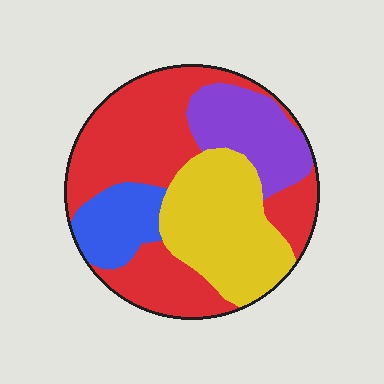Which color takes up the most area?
Red, at roughly 45%.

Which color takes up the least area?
Blue, at roughly 10%.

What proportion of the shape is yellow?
Yellow covers roughly 25% of the shape.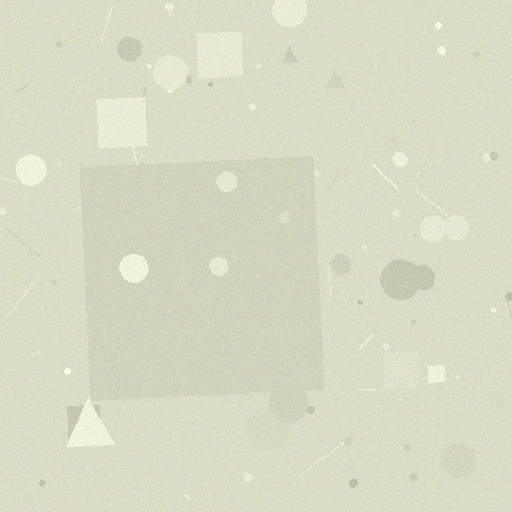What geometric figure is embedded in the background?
A square is embedded in the background.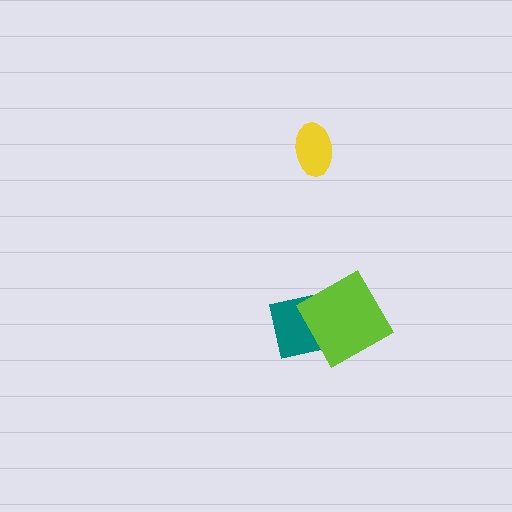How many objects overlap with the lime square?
1 object overlaps with the lime square.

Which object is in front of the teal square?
The lime square is in front of the teal square.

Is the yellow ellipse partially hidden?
No, no other shape covers it.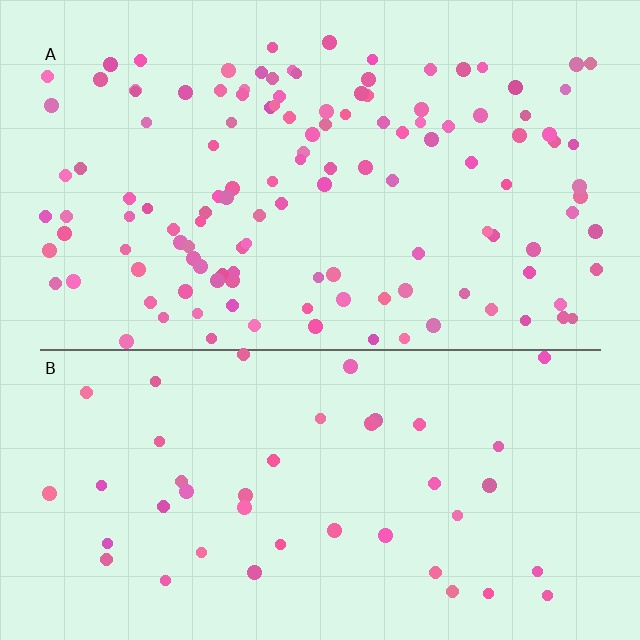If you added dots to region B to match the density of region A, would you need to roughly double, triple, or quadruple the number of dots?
Approximately triple.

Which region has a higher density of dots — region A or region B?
A (the top).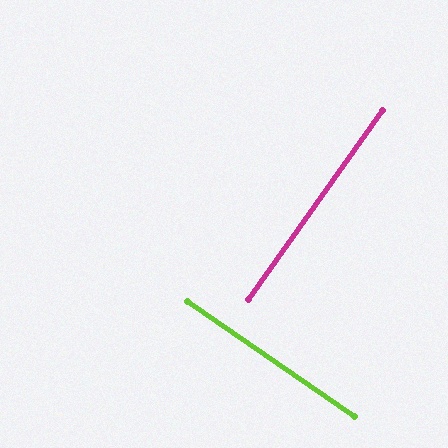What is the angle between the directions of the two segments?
Approximately 89 degrees.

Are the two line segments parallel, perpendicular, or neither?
Perpendicular — they meet at approximately 89°.